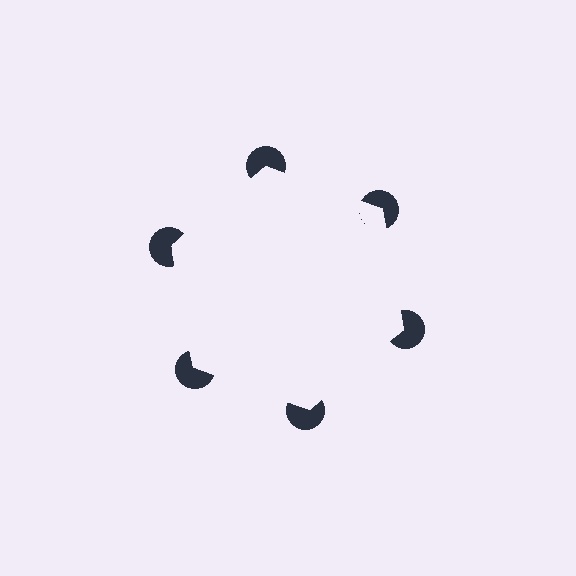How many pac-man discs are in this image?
There are 6 — one at each vertex of the illusory hexagon.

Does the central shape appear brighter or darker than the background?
It typically appears slightly brighter than the background, even though no actual brightness change is drawn.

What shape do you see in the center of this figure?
An illusory hexagon — its edges are inferred from the aligned wedge cuts in the pac-man discs, not physically drawn.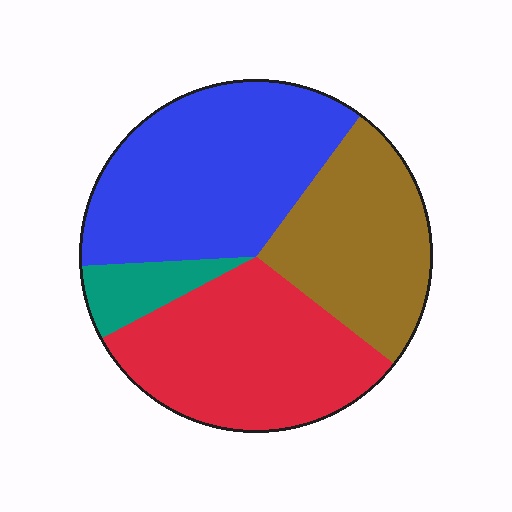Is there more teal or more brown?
Brown.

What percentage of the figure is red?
Red takes up about one third (1/3) of the figure.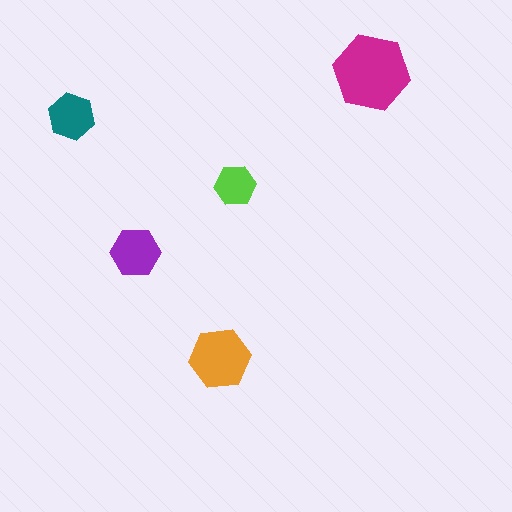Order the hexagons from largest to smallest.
the magenta one, the orange one, the purple one, the teal one, the lime one.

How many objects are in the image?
There are 5 objects in the image.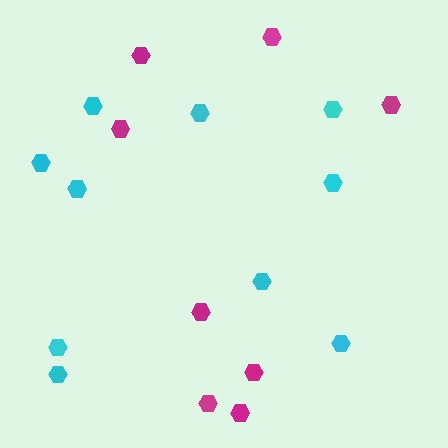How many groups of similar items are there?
There are 2 groups: one group of magenta hexagons (8) and one group of cyan hexagons (10).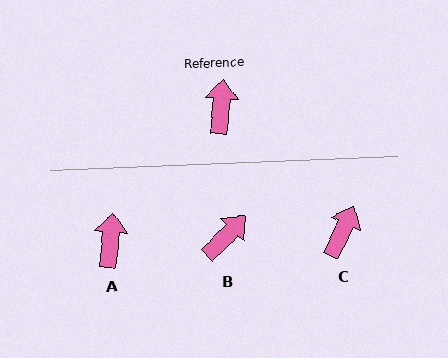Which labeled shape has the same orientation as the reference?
A.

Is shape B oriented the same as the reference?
No, it is off by about 40 degrees.